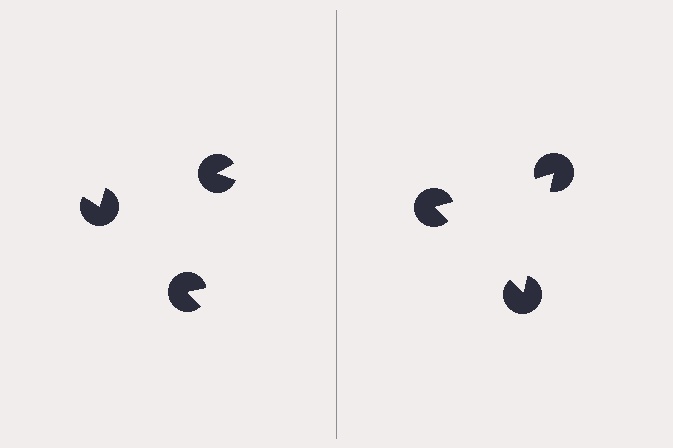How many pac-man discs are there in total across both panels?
6 — 3 on each side.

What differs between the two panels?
The pac-man discs are positioned identically on both sides; only the wedge orientations differ. On the right they align to a triangle; on the left they are misaligned.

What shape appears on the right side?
An illusory triangle.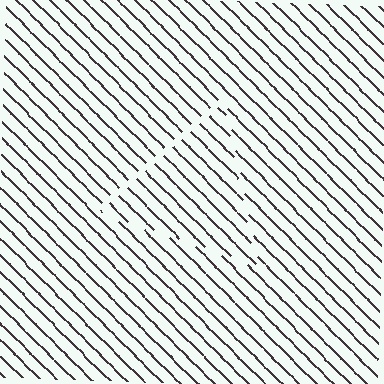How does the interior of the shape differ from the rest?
The interior of the shape contains the same grating, shifted by half a period — the contour is defined by the phase discontinuity where line-ends from the inner and outer gratings abut.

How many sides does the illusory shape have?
3 sides — the line-ends trace a triangle.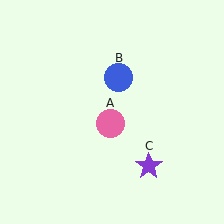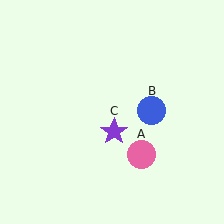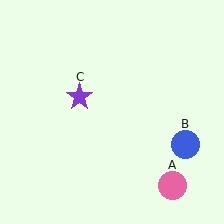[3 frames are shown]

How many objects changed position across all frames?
3 objects changed position: pink circle (object A), blue circle (object B), purple star (object C).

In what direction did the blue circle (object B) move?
The blue circle (object B) moved down and to the right.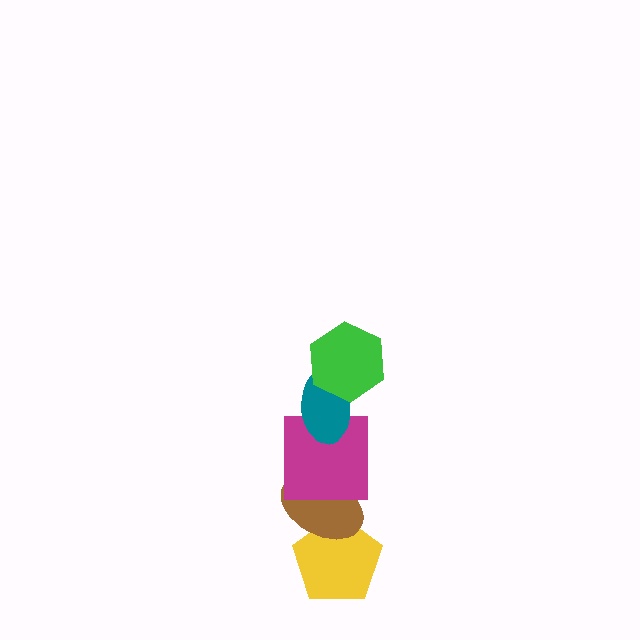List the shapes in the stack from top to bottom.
From top to bottom: the green hexagon, the teal ellipse, the magenta square, the brown ellipse, the yellow pentagon.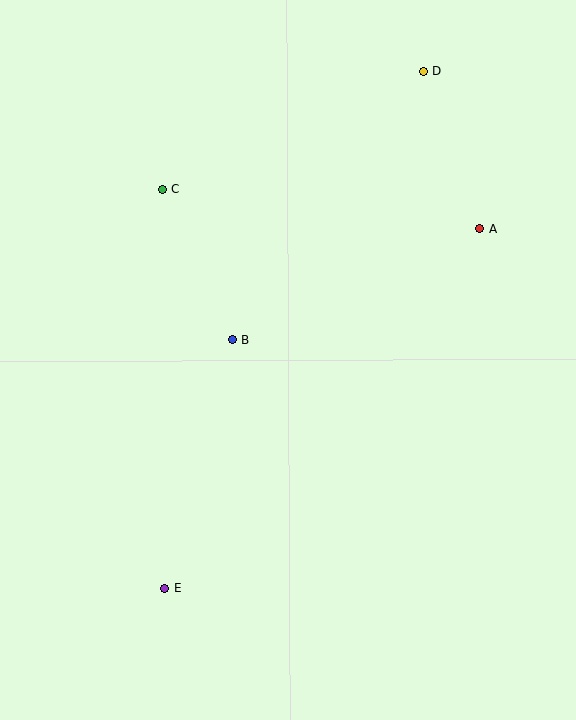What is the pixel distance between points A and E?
The distance between A and E is 478 pixels.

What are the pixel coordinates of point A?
Point A is at (480, 229).